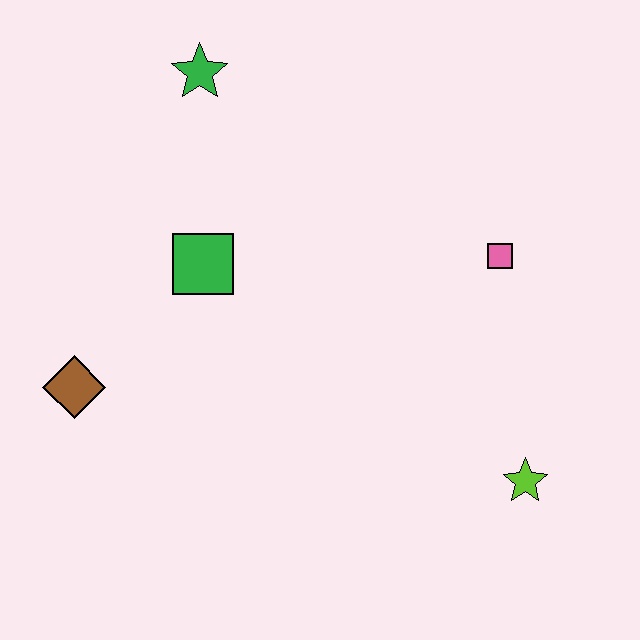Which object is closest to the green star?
The green square is closest to the green star.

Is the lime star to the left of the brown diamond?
No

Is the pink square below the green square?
No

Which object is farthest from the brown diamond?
The lime star is farthest from the brown diamond.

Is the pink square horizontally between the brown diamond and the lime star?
Yes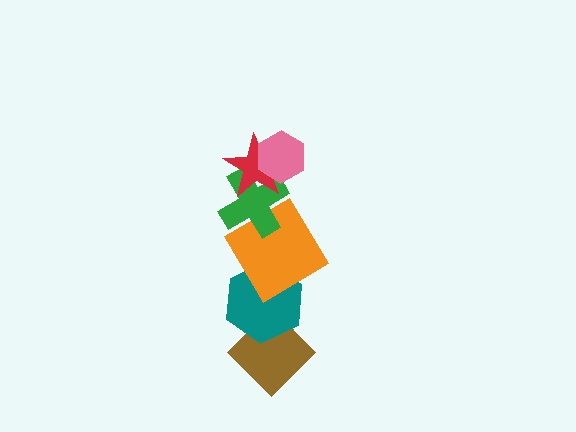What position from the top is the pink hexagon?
The pink hexagon is 1st from the top.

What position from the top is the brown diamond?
The brown diamond is 6th from the top.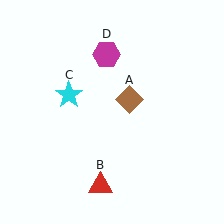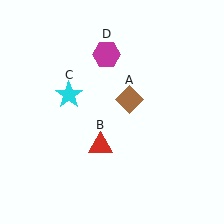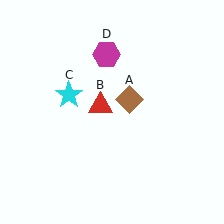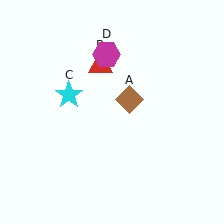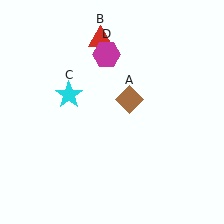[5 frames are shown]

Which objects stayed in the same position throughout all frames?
Brown diamond (object A) and cyan star (object C) and magenta hexagon (object D) remained stationary.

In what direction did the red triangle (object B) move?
The red triangle (object B) moved up.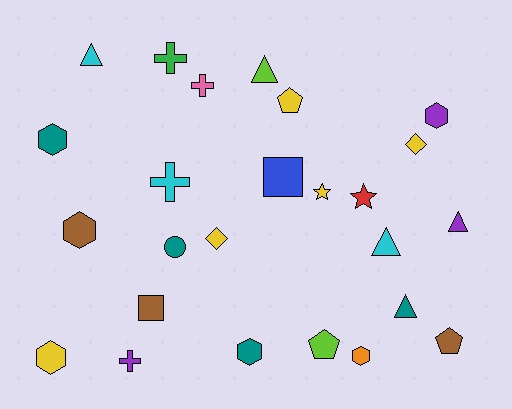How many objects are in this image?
There are 25 objects.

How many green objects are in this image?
There is 1 green object.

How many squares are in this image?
There are 2 squares.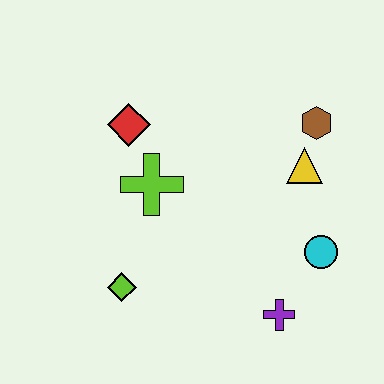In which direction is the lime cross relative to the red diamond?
The lime cross is below the red diamond.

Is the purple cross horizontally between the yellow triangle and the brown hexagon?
No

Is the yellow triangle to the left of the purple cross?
No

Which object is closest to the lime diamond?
The lime cross is closest to the lime diamond.